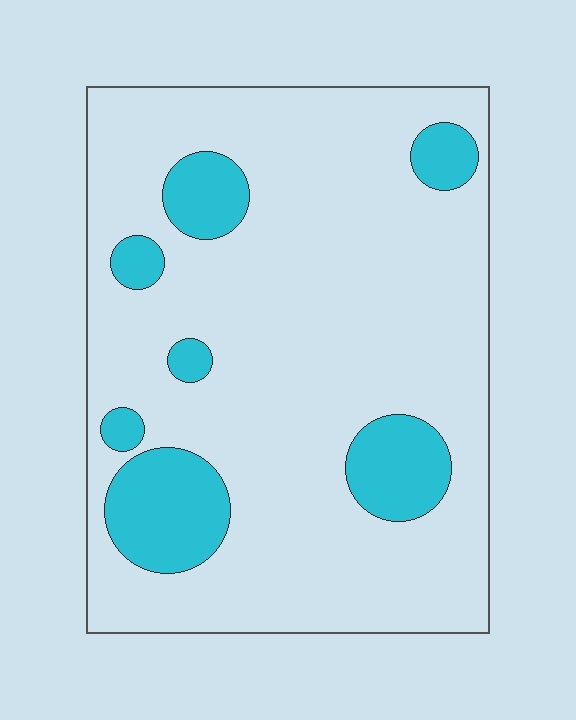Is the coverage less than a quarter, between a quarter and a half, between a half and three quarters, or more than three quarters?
Less than a quarter.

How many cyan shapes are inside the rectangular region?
7.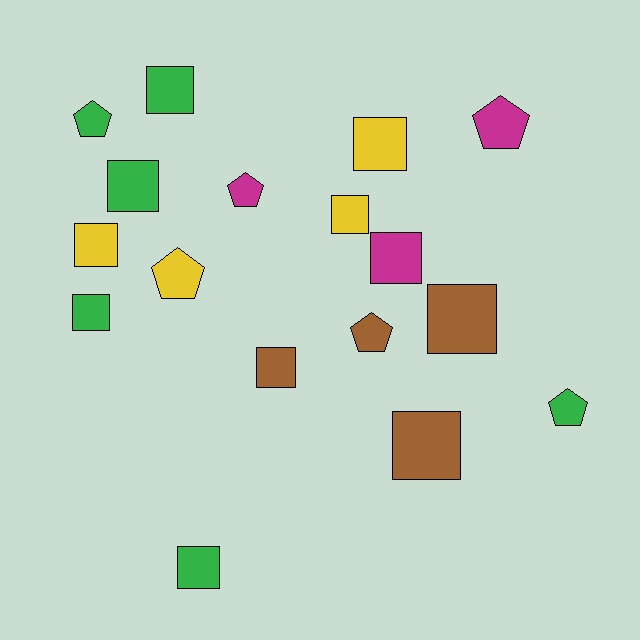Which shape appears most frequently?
Square, with 11 objects.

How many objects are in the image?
There are 17 objects.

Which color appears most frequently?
Green, with 6 objects.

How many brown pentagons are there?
There is 1 brown pentagon.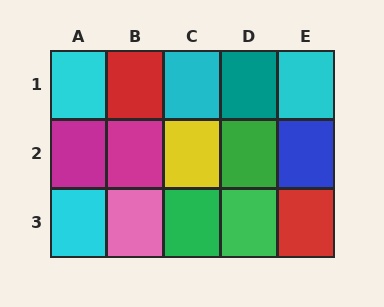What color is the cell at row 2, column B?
Magenta.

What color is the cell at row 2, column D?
Green.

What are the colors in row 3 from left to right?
Cyan, pink, green, green, red.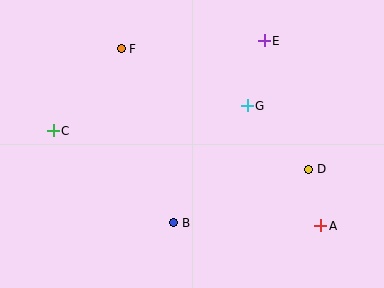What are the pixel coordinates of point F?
Point F is at (121, 49).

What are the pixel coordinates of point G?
Point G is at (247, 106).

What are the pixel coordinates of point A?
Point A is at (321, 226).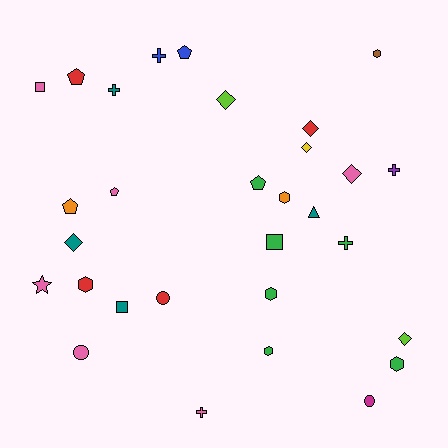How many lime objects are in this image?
There are 2 lime objects.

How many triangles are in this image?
There is 1 triangle.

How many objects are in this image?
There are 30 objects.